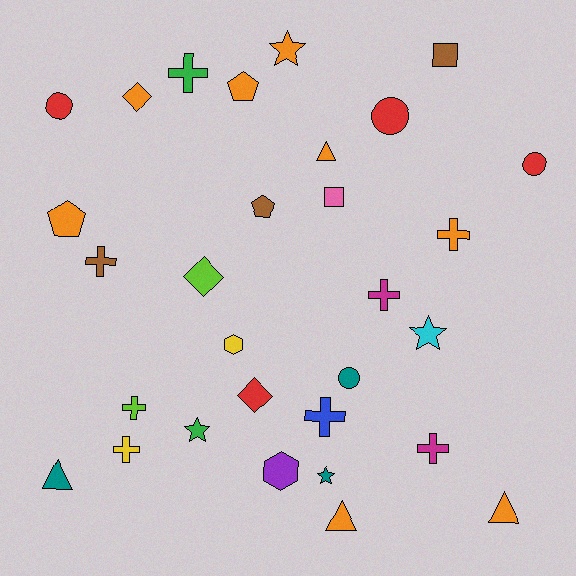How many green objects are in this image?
There are 2 green objects.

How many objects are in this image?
There are 30 objects.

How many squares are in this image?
There are 2 squares.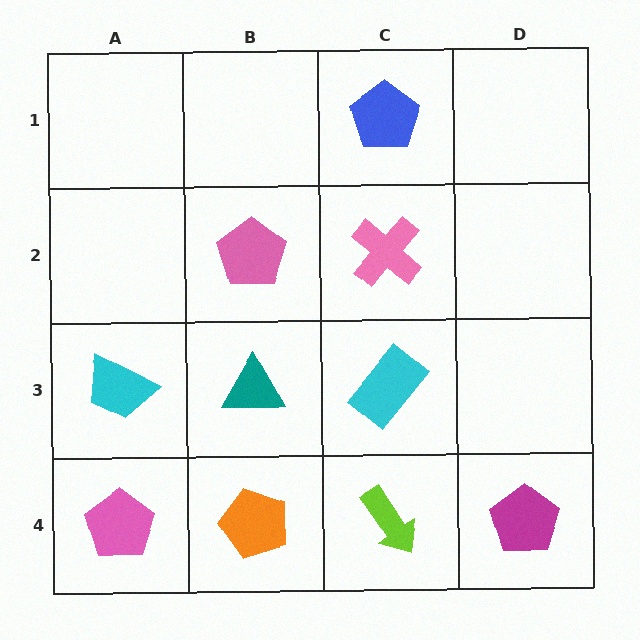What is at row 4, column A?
A pink pentagon.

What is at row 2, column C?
A pink cross.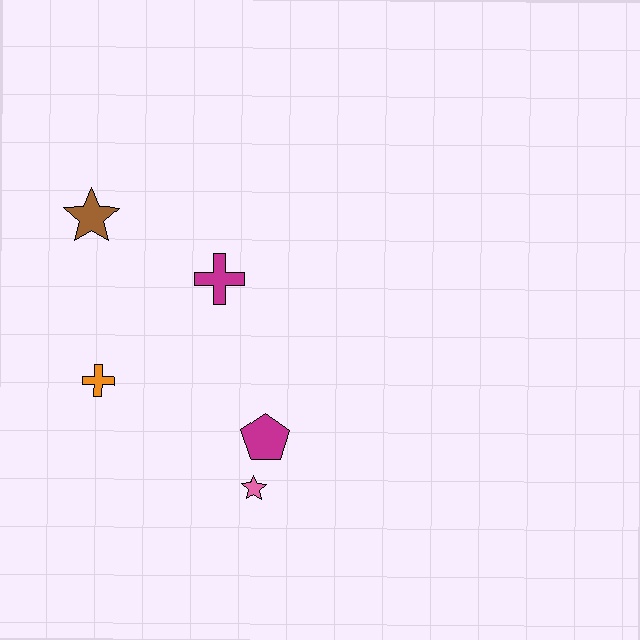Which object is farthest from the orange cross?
The pink star is farthest from the orange cross.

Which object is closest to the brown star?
The magenta cross is closest to the brown star.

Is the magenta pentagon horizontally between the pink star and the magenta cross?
No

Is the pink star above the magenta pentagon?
No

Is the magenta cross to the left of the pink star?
Yes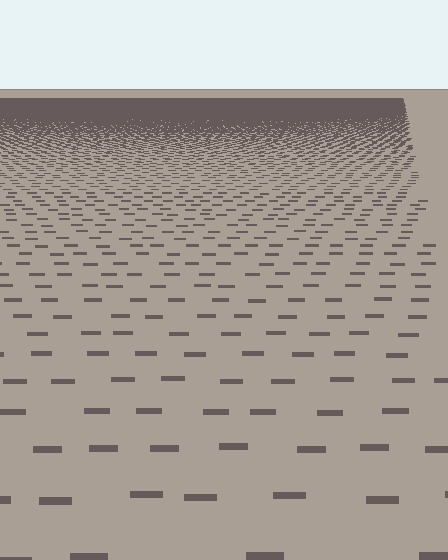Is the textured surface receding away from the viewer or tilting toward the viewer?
The surface is receding away from the viewer. Texture elements get smaller and denser toward the top.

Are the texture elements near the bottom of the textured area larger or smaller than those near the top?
Larger. Near the bottom, elements are closer to the viewer and appear at a bigger on-screen size.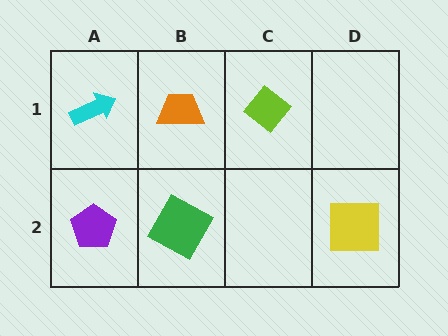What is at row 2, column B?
A green square.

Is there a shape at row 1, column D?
No, that cell is empty.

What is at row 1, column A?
A cyan arrow.